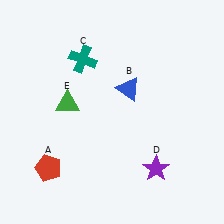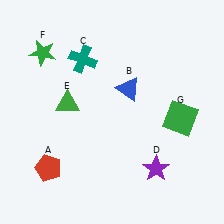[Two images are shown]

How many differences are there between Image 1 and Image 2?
There are 2 differences between the two images.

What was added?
A green star (F), a green square (G) were added in Image 2.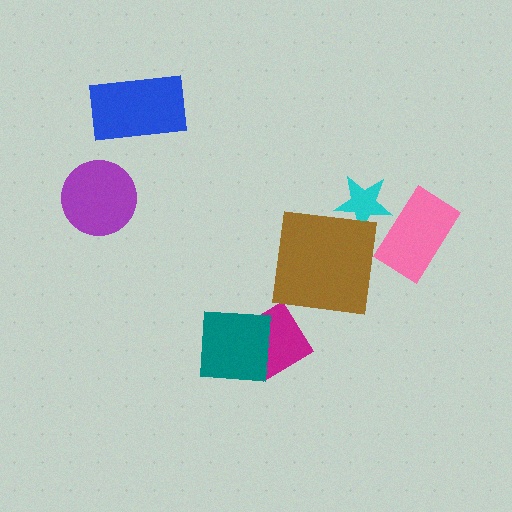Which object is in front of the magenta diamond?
The teal square is in front of the magenta diamond.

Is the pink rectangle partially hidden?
No, no other shape covers it.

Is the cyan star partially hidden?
Yes, it is partially covered by another shape.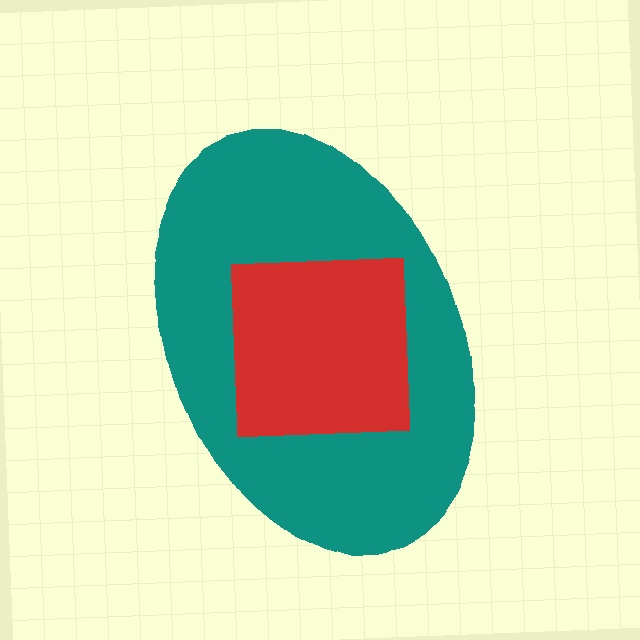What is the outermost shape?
The teal ellipse.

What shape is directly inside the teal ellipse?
The red square.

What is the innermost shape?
The red square.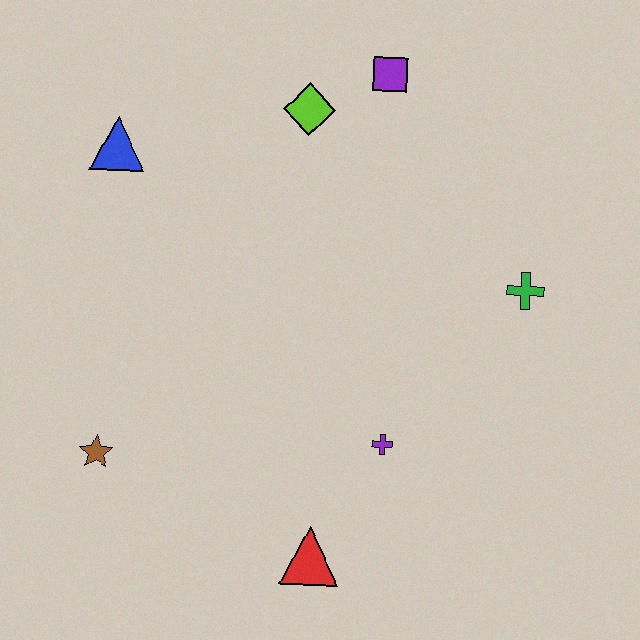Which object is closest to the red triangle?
The purple cross is closest to the red triangle.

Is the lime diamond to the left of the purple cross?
Yes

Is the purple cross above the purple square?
No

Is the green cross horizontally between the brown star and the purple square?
No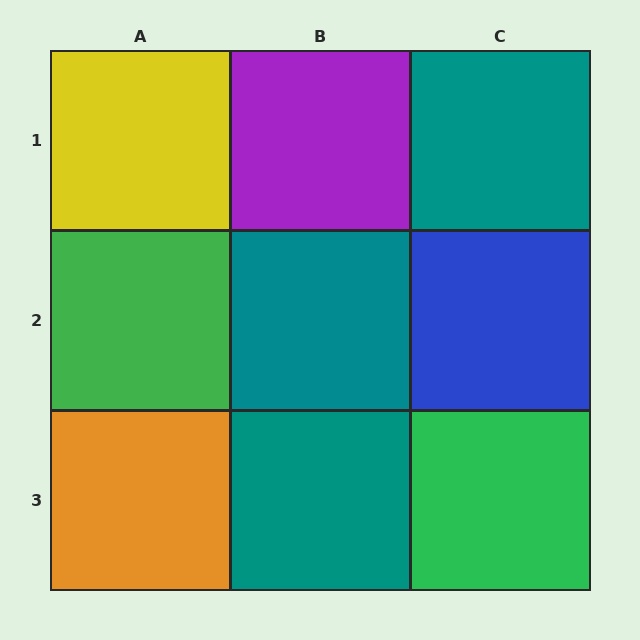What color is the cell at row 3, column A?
Orange.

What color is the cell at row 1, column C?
Teal.